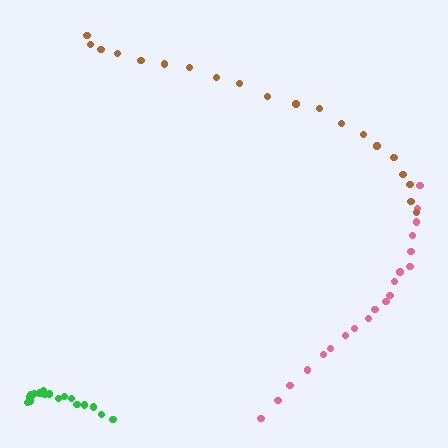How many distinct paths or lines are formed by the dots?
There are 3 distinct paths.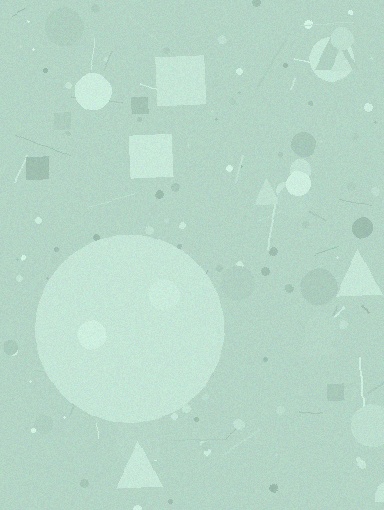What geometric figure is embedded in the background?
A circle is embedded in the background.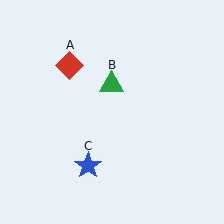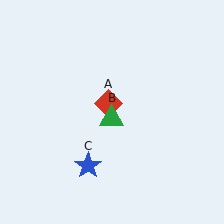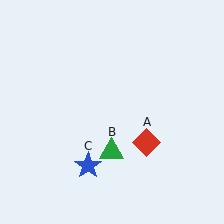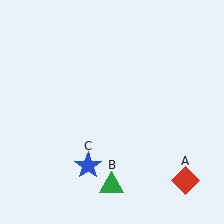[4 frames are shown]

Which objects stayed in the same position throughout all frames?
Blue star (object C) remained stationary.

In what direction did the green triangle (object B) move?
The green triangle (object B) moved down.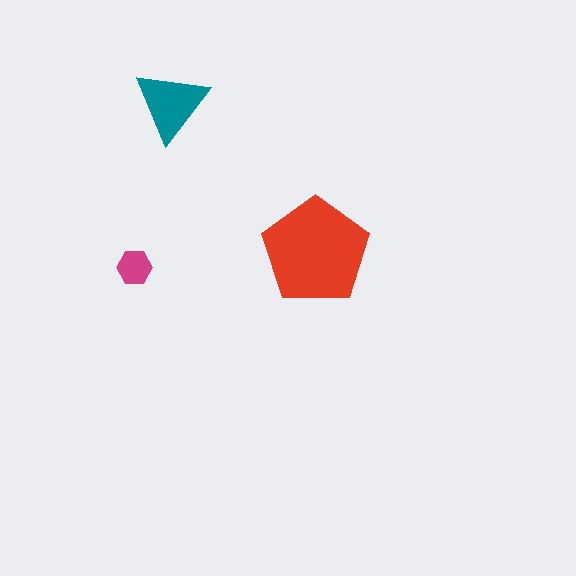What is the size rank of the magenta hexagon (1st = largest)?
3rd.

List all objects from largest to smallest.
The red pentagon, the teal triangle, the magenta hexagon.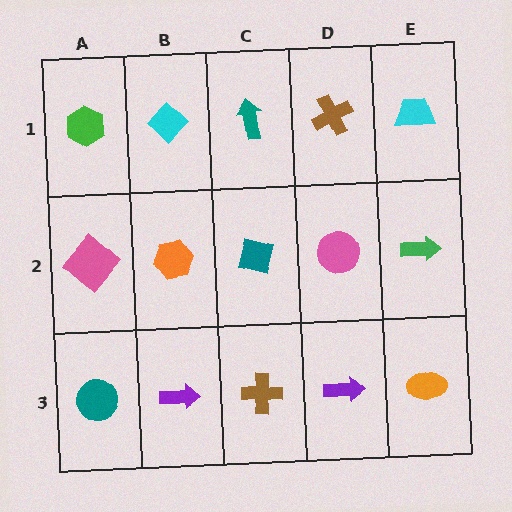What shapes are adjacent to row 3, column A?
A pink diamond (row 2, column A), a purple arrow (row 3, column B).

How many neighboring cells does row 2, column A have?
3.